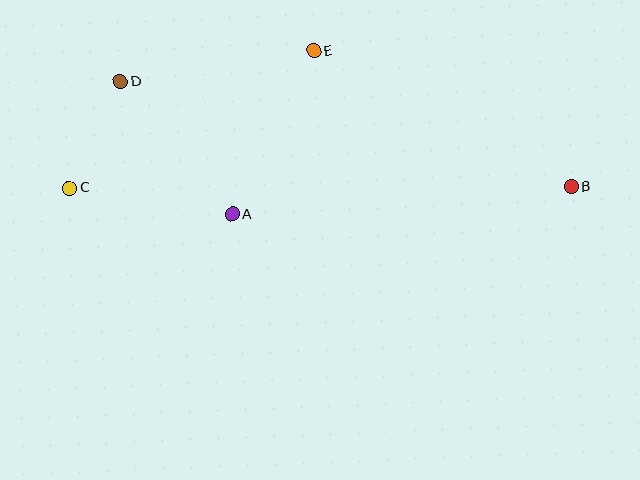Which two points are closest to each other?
Points C and D are closest to each other.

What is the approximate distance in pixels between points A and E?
The distance between A and E is approximately 182 pixels.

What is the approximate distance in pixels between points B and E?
The distance between B and E is approximately 291 pixels.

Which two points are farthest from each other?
Points B and C are farthest from each other.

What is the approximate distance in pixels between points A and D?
The distance between A and D is approximately 174 pixels.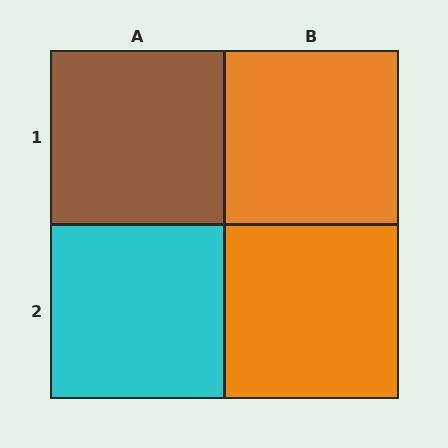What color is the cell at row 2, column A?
Cyan.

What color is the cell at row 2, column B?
Orange.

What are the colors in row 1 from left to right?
Brown, orange.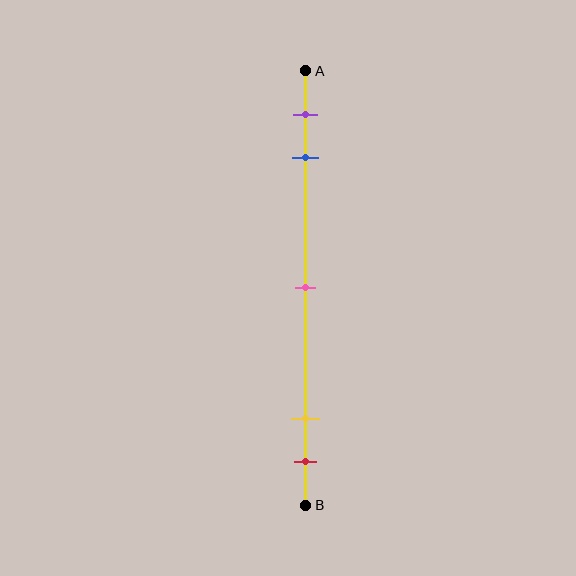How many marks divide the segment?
There are 5 marks dividing the segment.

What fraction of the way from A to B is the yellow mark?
The yellow mark is approximately 80% (0.8) of the way from A to B.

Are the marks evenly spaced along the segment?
No, the marks are not evenly spaced.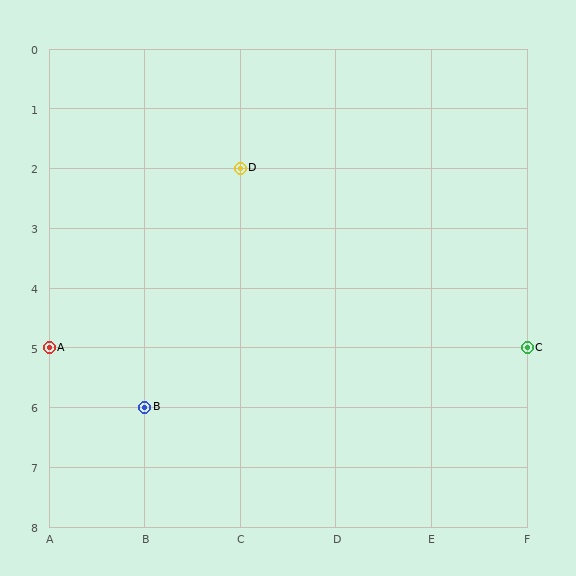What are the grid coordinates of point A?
Point A is at grid coordinates (A, 5).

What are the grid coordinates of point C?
Point C is at grid coordinates (F, 5).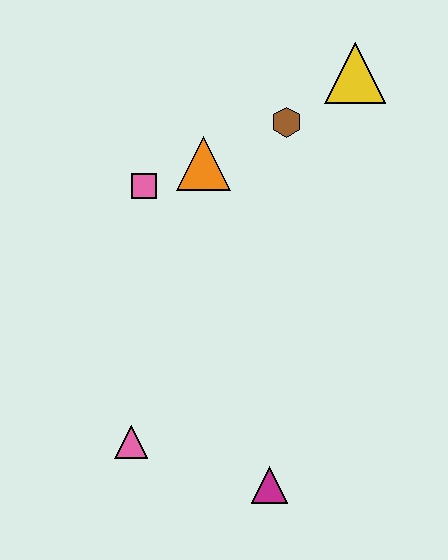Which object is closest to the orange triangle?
The pink square is closest to the orange triangle.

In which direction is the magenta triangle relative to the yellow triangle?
The magenta triangle is below the yellow triangle.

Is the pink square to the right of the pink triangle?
Yes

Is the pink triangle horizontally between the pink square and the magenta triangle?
No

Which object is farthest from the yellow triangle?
The pink triangle is farthest from the yellow triangle.